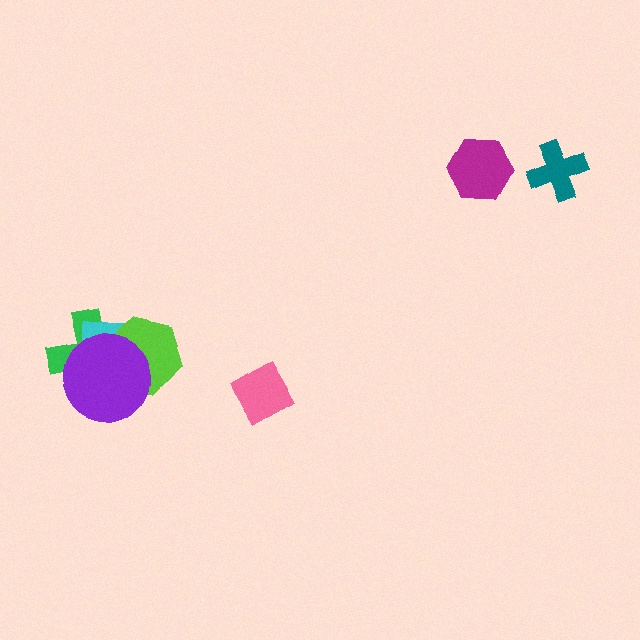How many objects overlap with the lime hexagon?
3 objects overlap with the lime hexagon.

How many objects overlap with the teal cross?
0 objects overlap with the teal cross.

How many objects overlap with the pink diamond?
0 objects overlap with the pink diamond.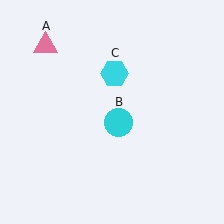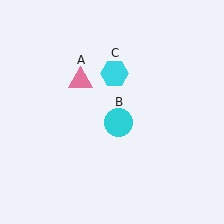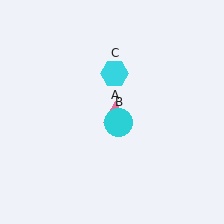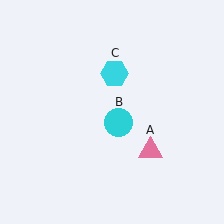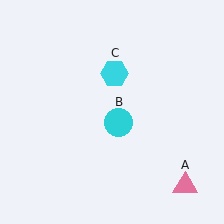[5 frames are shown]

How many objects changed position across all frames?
1 object changed position: pink triangle (object A).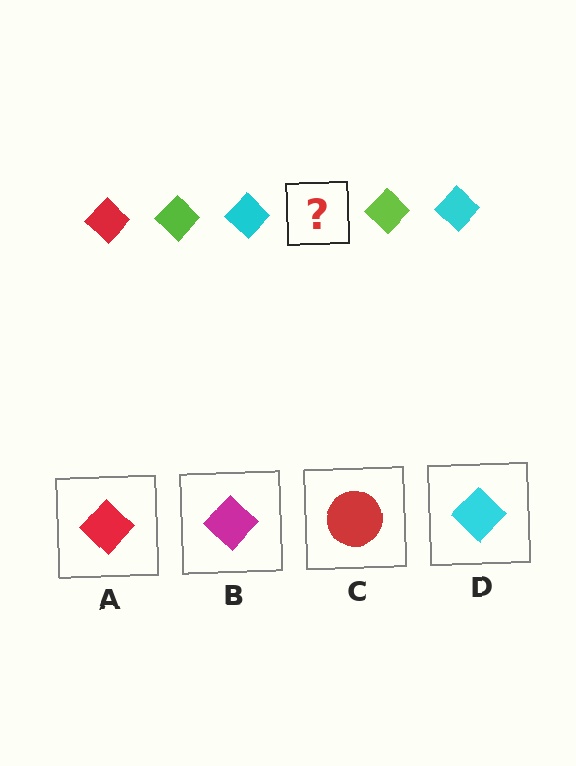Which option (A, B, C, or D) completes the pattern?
A.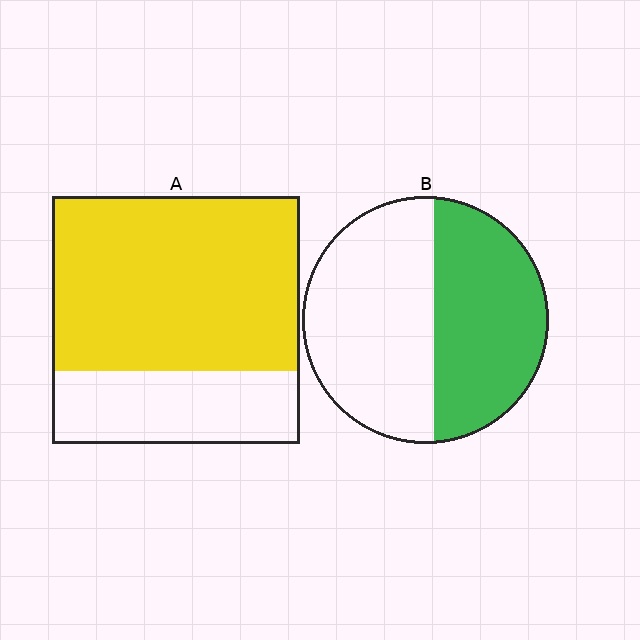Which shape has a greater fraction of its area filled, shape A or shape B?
Shape A.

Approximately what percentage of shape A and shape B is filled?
A is approximately 70% and B is approximately 45%.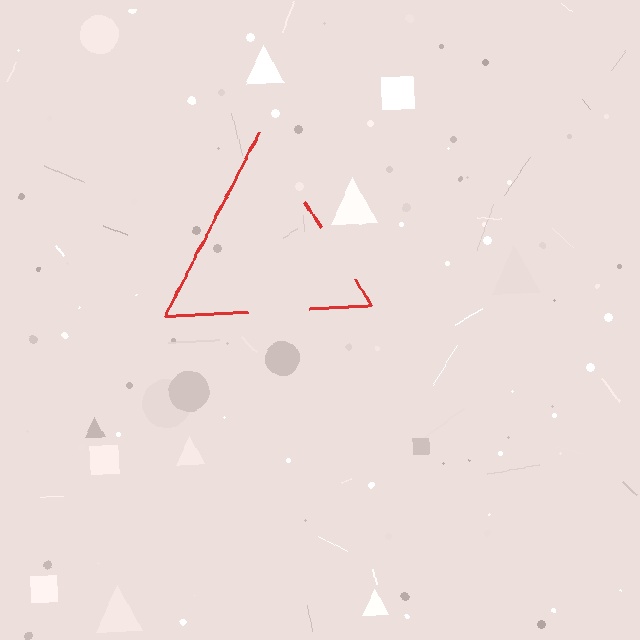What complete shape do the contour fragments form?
The contour fragments form a triangle.